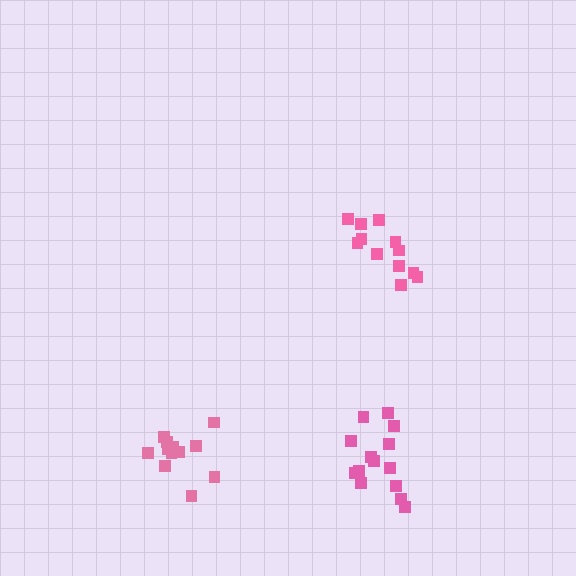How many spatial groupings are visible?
There are 3 spatial groupings.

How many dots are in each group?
Group 1: 12 dots, Group 2: 14 dots, Group 3: 12 dots (38 total).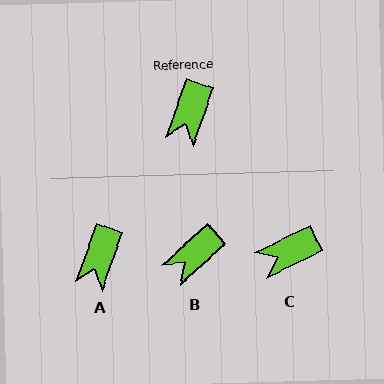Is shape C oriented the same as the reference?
No, it is off by about 45 degrees.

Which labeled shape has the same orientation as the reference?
A.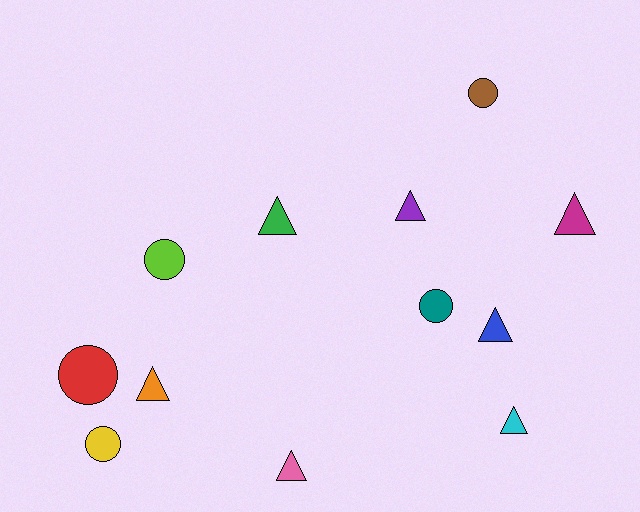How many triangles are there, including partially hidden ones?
There are 7 triangles.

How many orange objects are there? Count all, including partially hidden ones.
There is 1 orange object.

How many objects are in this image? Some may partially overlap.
There are 12 objects.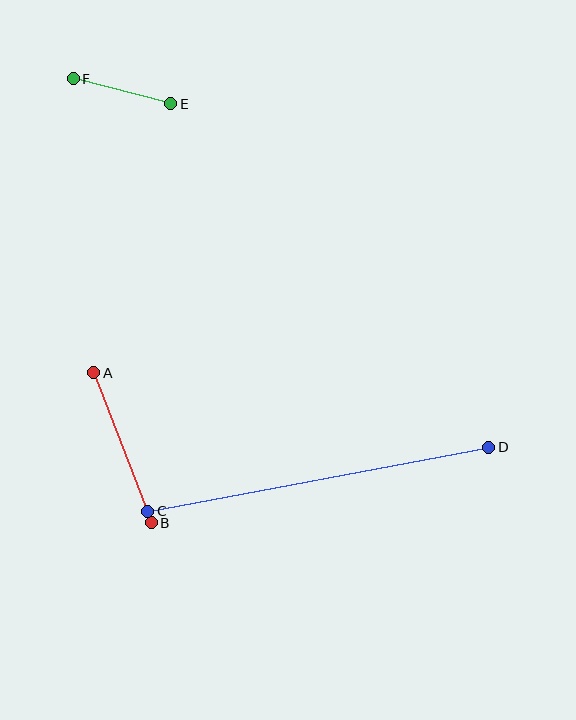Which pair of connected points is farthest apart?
Points C and D are farthest apart.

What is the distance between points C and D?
The distance is approximately 347 pixels.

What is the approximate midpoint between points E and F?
The midpoint is at approximately (122, 91) pixels.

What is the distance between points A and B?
The distance is approximately 161 pixels.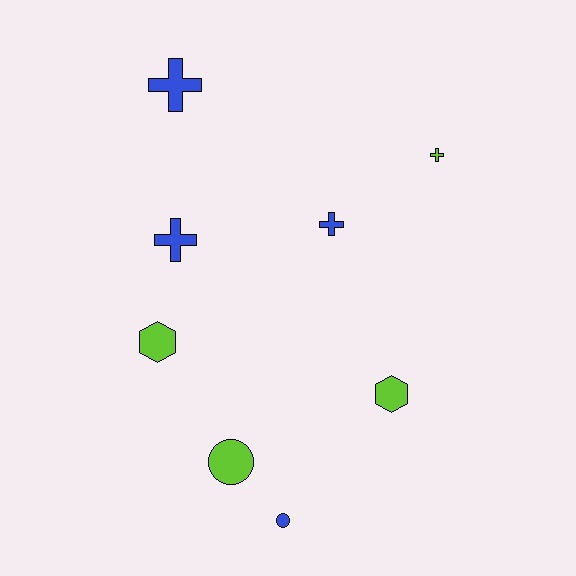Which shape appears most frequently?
Cross, with 4 objects.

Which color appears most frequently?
Lime, with 4 objects.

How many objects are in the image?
There are 8 objects.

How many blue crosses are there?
There are 3 blue crosses.